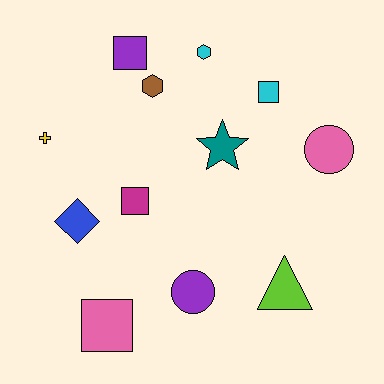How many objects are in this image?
There are 12 objects.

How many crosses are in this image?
There is 1 cross.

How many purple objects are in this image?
There are 2 purple objects.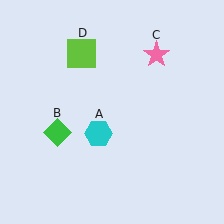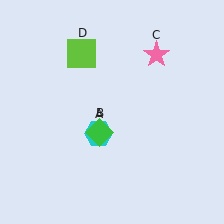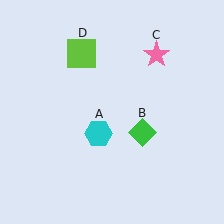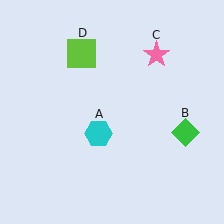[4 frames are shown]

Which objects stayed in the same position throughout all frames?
Cyan hexagon (object A) and pink star (object C) and lime square (object D) remained stationary.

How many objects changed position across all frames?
1 object changed position: green diamond (object B).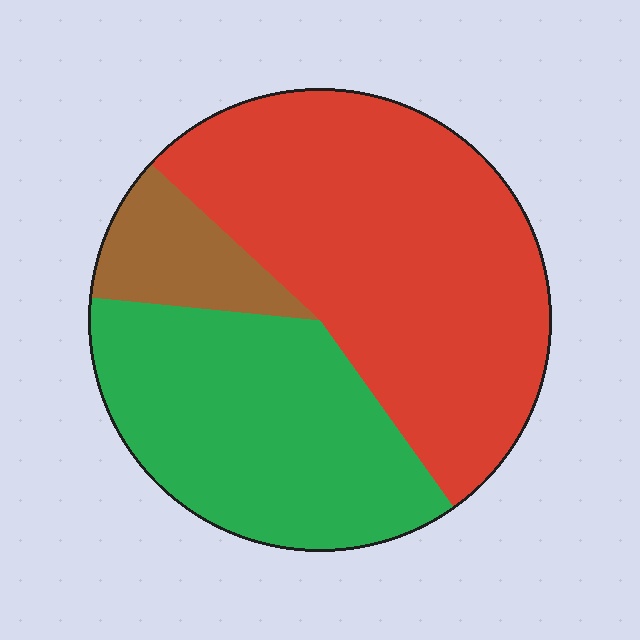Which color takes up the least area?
Brown, at roughly 10%.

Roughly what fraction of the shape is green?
Green covers roughly 35% of the shape.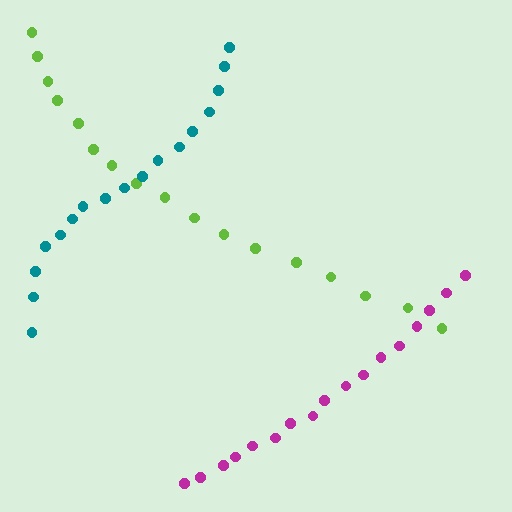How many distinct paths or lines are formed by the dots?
There are 3 distinct paths.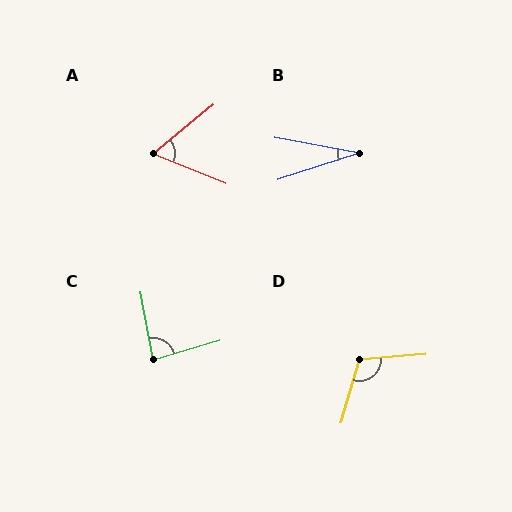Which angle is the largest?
D, at approximately 111 degrees.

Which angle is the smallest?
B, at approximately 29 degrees.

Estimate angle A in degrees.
Approximately 62 degrees.